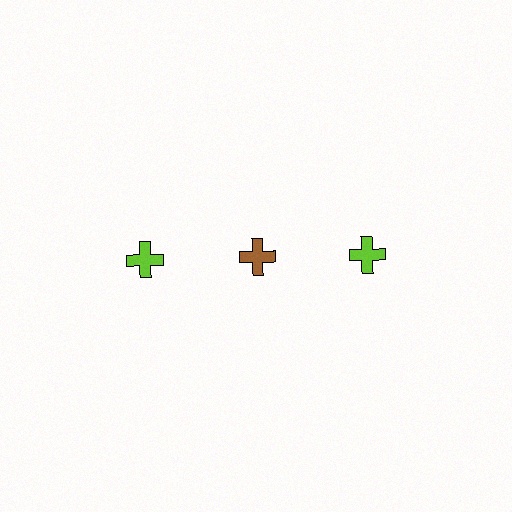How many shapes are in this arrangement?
There are 3 shapes arranged in a grid pattern.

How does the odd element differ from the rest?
It has a different color: brown instead of lime.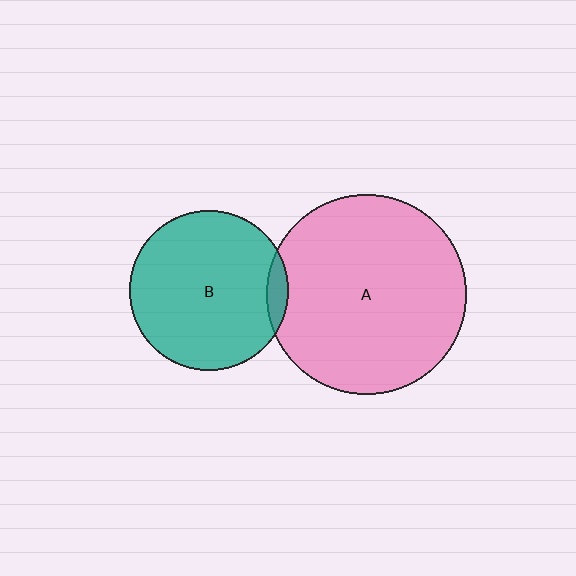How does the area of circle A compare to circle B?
Approximately 1.6 times.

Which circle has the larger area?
Circle A (pink).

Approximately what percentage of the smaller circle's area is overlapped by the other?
Approximately 5%.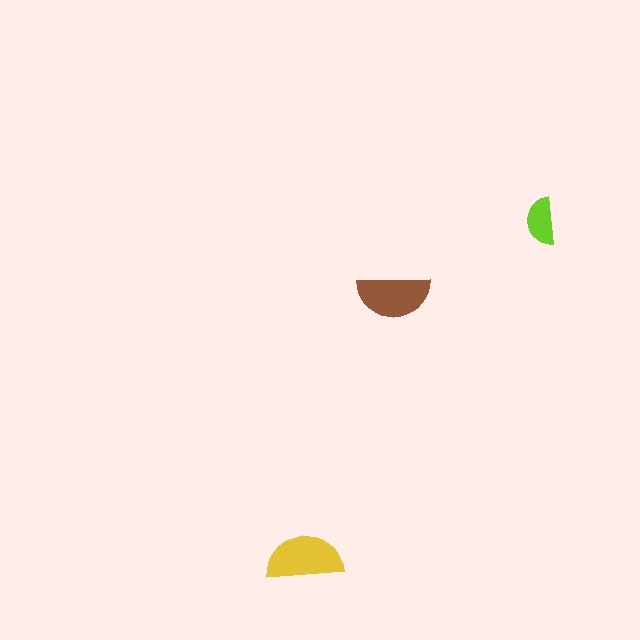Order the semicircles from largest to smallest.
the yellow one, the brown one, the lime one.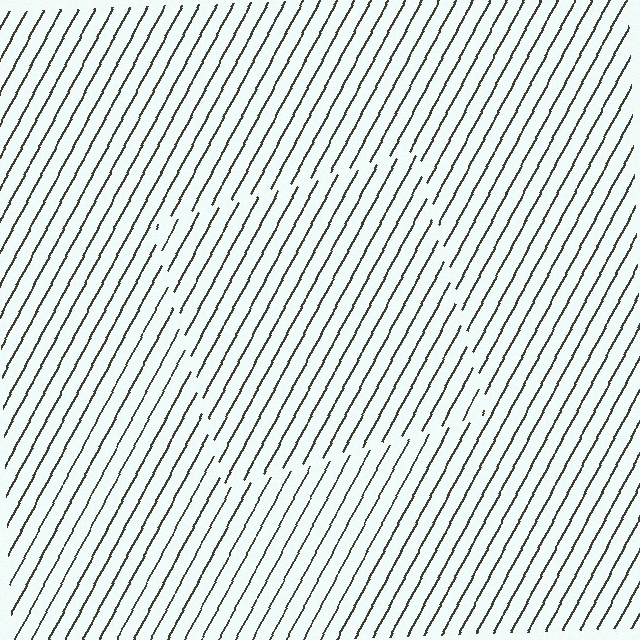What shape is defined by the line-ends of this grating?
An illusory square. The interior of the shape contains the same grating, shifted by half a period — the contour is defined by the phase discontinuity where line-ends from the inner and outer gratings abut.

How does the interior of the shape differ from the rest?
The interior of the shape contains the same grating, shifted by half a period — the contour is defined by the phase discontinuity where line-ends from the inner and outer gratings abut.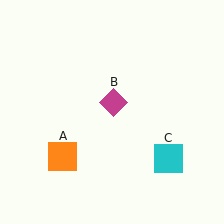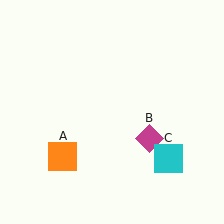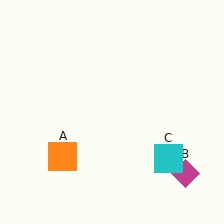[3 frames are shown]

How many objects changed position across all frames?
1 object changed position: magenta diamond (object B).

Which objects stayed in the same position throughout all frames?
Orange square (object A) and cyan square (object C) remained stationary.